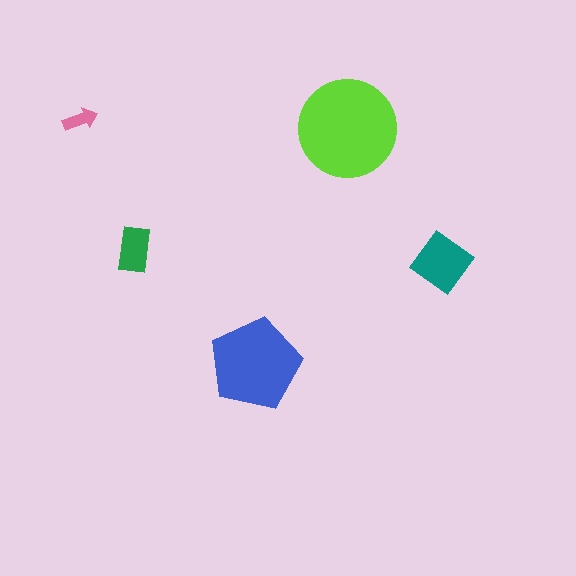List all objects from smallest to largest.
The pink arrow, the green rectangle, the teal diamond, the blue pentagon, the lime circle.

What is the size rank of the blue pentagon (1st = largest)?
2nd.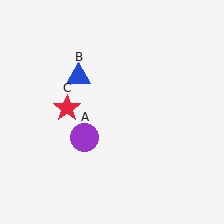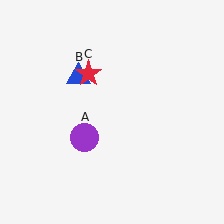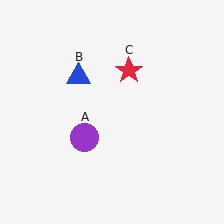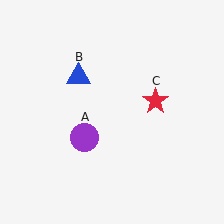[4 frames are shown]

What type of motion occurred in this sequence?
The red star (object C) rotated clockwise around the center of the scene.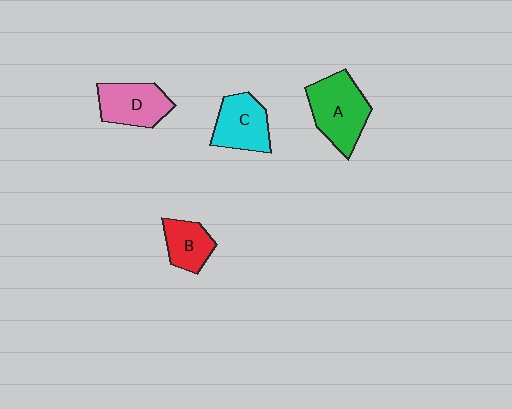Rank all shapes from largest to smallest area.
From largest to smallest: A (green), D (pink), C (cyan), B (red).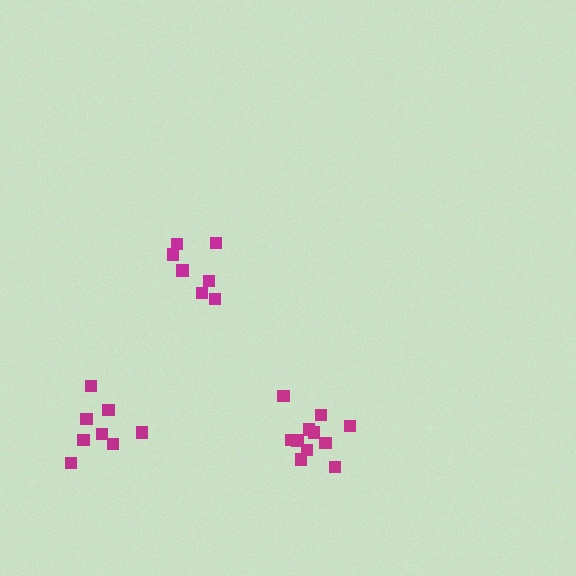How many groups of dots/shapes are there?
There are 3 groups.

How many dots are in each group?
Group 1: 7 dots, Group 2: 8 dots, Group 3: 11 dots (26 total).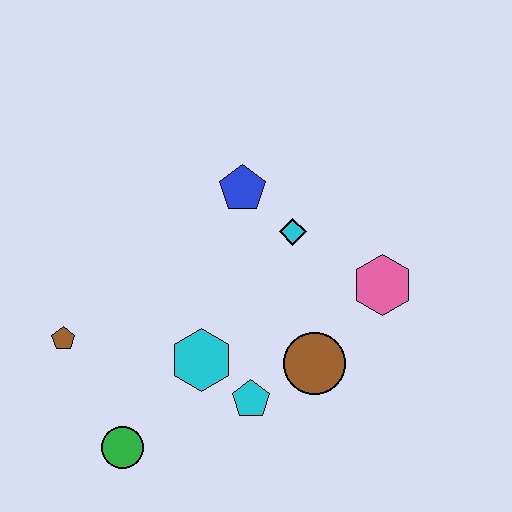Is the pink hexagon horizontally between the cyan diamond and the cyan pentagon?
No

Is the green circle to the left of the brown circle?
Yes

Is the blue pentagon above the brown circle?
Yes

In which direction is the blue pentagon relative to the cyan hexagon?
The blue pentagon is above the cyan hexagon.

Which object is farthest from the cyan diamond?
The green circle is farthest from the cyan diamond.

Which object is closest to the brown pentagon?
The green circle is closest to the brown pentagon.